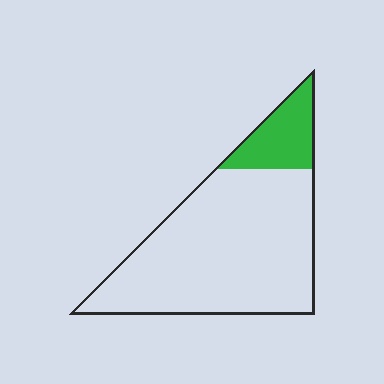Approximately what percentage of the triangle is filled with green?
Approximately 15%.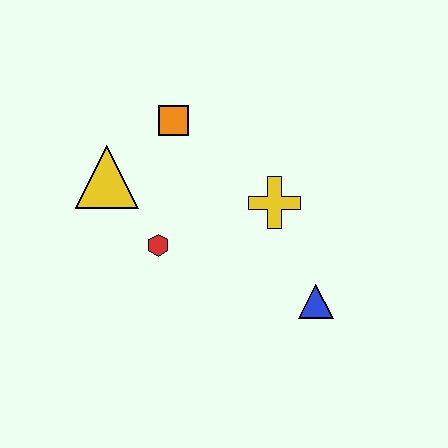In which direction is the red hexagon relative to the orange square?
The red hexagon is below the orange square.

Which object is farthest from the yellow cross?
The yellow triangle is farthest from the yellow cross.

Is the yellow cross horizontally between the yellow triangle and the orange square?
No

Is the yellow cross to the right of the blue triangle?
No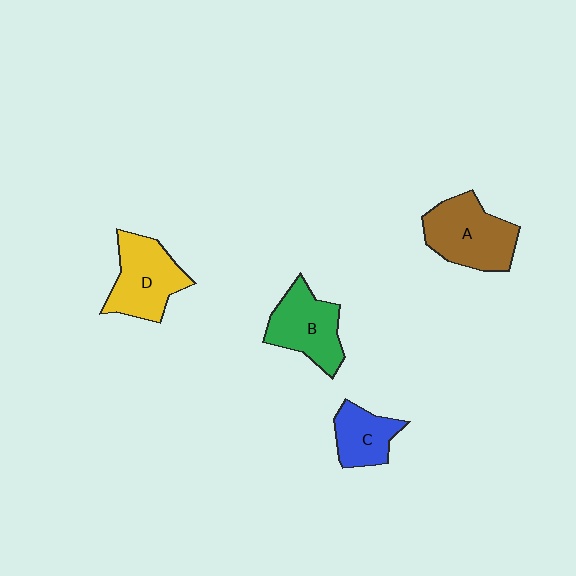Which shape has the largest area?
Shape A (brown).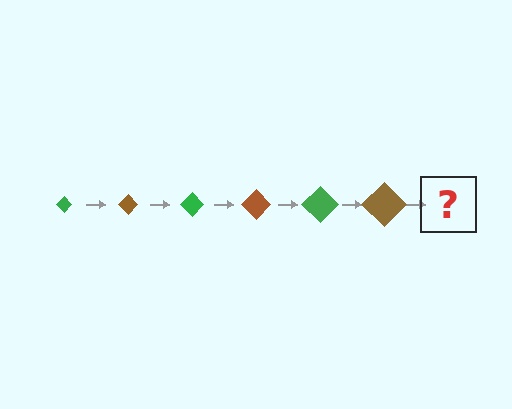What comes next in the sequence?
The next element should be a green diamond, larger than the previous one.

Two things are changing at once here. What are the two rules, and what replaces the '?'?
The two rules are that the diamond grows larger each step and the color cycles through green and brown. The '?' should be a green diamond, larger than the previous one.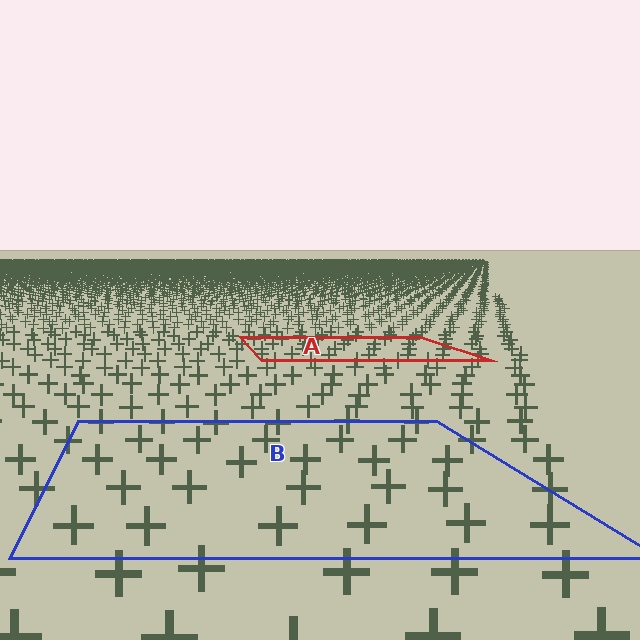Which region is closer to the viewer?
Region B is closer. The texture elements there are larger and more spread out.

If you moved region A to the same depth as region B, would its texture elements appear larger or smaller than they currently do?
They would appear larger. At a closer depth, the same texture elements are projected at a bigger on-screen size.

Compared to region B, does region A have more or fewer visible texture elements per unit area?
Region A has more texture elements per unit area — they are packed more densely because it is farther away.